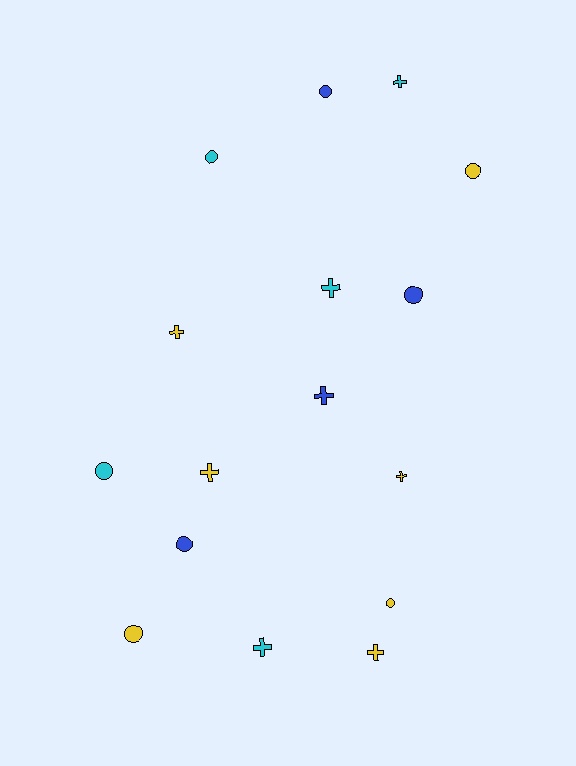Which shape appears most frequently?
Circle, with 8 objects.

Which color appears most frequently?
Yellow, with 7 objects.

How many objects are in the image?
There are 16 objects.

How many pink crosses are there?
There are no pink crosses.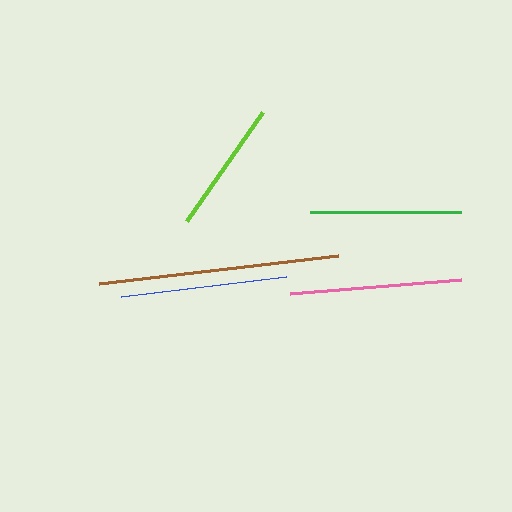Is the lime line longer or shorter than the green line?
The green line is longer than the lime line.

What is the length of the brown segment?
The brown segment is approximately 241 pixels long.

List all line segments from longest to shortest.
From longest to shortest: brown, pink, blue, green, lime.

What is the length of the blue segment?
The blue segment is approximately 166 pixels long.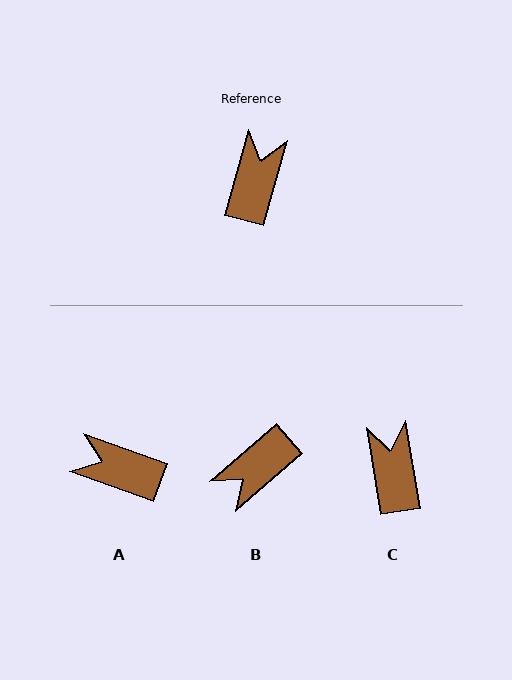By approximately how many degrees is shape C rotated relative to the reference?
Approximately 25 degrees counter-clockwise.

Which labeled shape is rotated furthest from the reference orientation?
B, about 147 degrees away.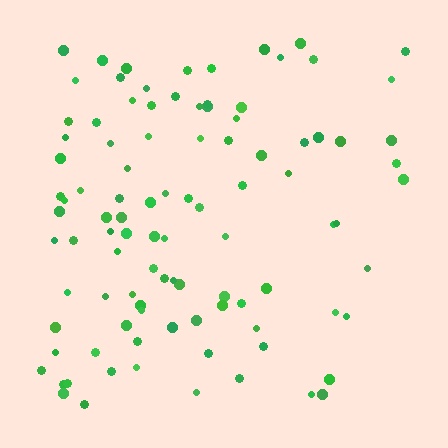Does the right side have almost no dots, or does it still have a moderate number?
Still a moderate number, just noticeably fewer than the left.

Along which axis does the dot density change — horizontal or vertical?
Horizontal.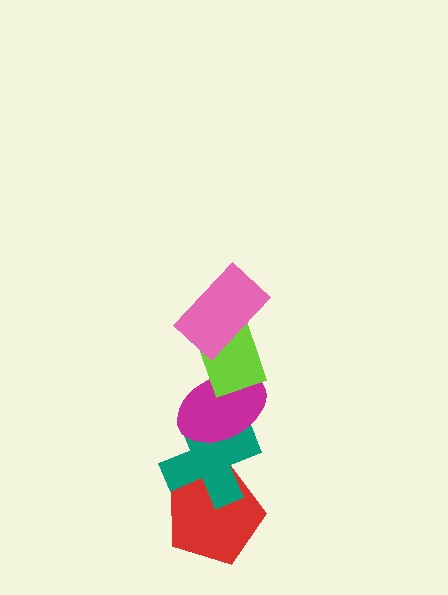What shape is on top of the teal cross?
The magenta ellipse is on top of the teal cross.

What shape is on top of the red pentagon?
The teal cross is on top of the red pentagon.